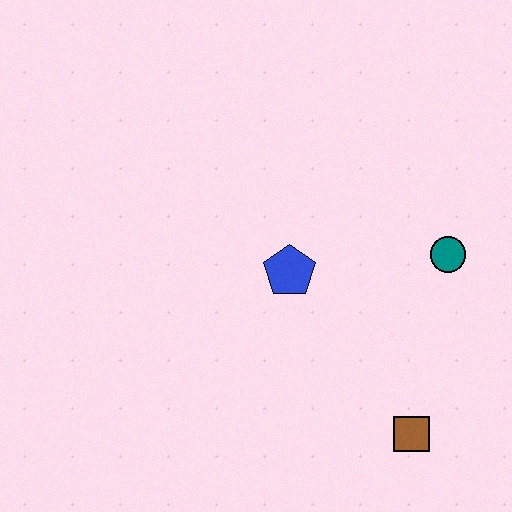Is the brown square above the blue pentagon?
No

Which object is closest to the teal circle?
The blue pentagon is closest to the teal circle.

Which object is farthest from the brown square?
The blue pentagon is farthest from the brown square.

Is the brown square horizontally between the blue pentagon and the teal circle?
Yes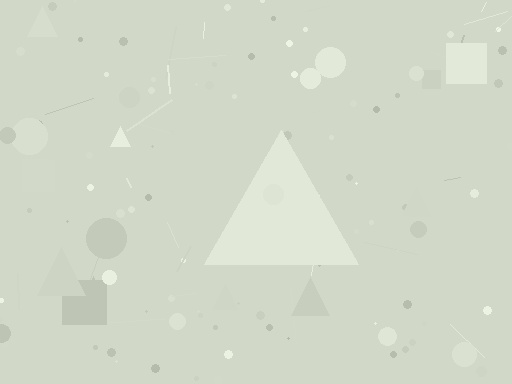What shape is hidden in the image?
A triangle is hidden in the image.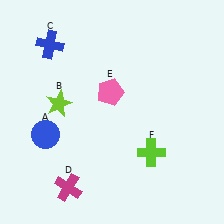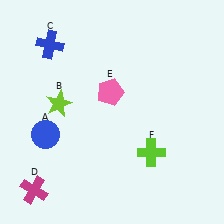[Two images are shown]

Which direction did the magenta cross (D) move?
The magenta cross (D) moved left.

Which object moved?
The magenta cross (D) moved left.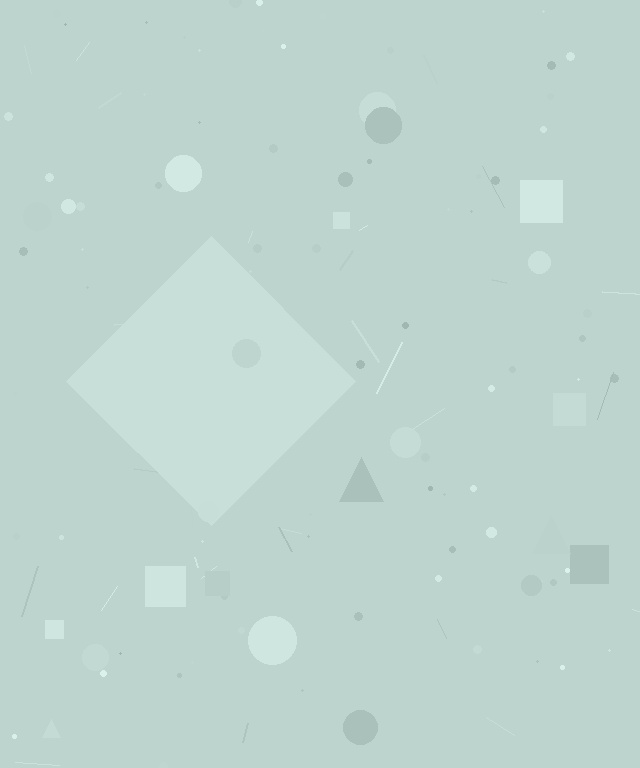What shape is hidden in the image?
A diamond is hidden in the image.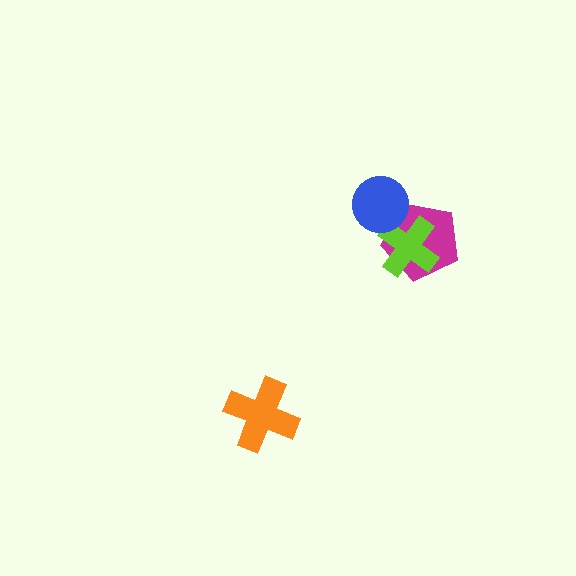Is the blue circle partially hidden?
No, no other shape covers it.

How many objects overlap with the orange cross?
0 objects overlap with the orange cross.